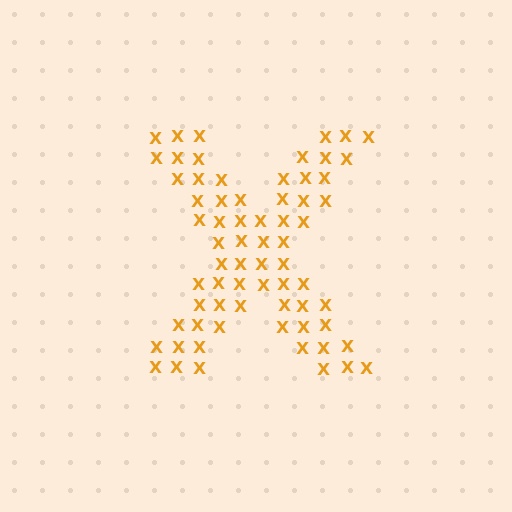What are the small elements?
The small elements are letter X's.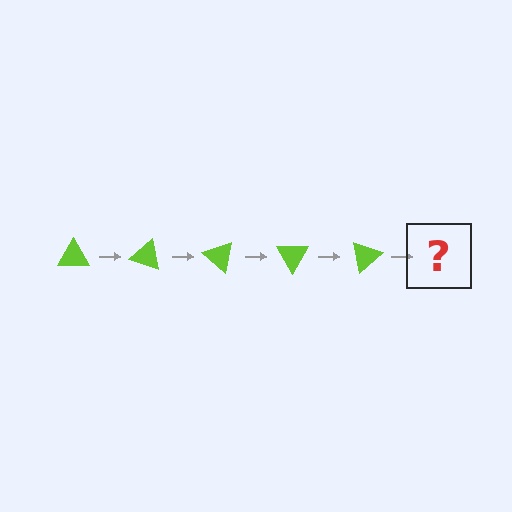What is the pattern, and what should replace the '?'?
The pattern is that the triangle rotates 20 degrees each step. The '?' should be a lime triangle rotated 100 degrees.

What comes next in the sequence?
The next element should be a lime triangle rotated 100 degrees.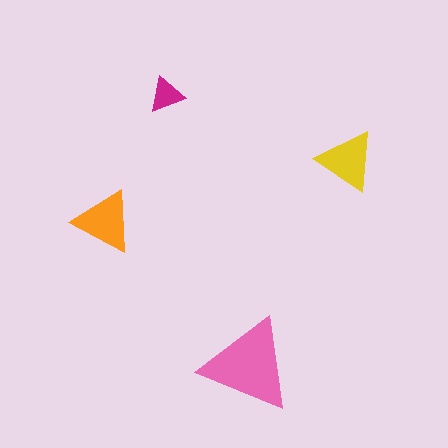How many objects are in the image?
There are 4 objects in the image.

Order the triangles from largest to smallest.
the pink one, the orange one, the yellow one, the magenta one.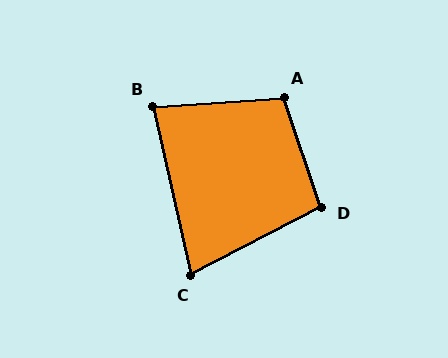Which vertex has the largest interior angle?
A, at approximately 105 degrees.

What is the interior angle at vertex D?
Approximately 99 degrees (obtuse).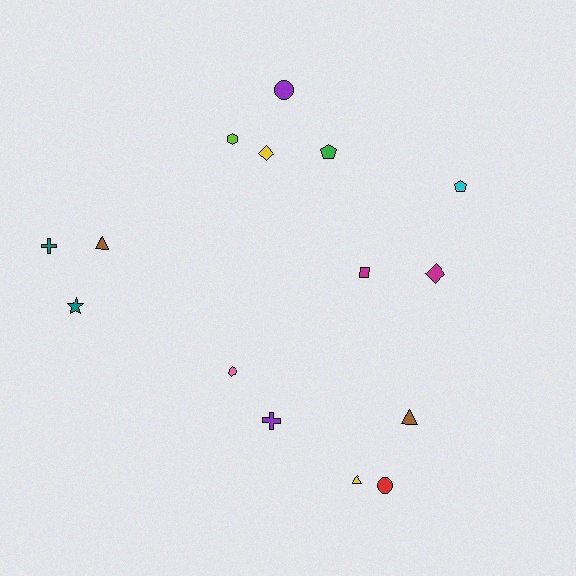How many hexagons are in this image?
There are 2 hexagons.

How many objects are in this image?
There are 15 objects.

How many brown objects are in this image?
There are 2 brown objects.